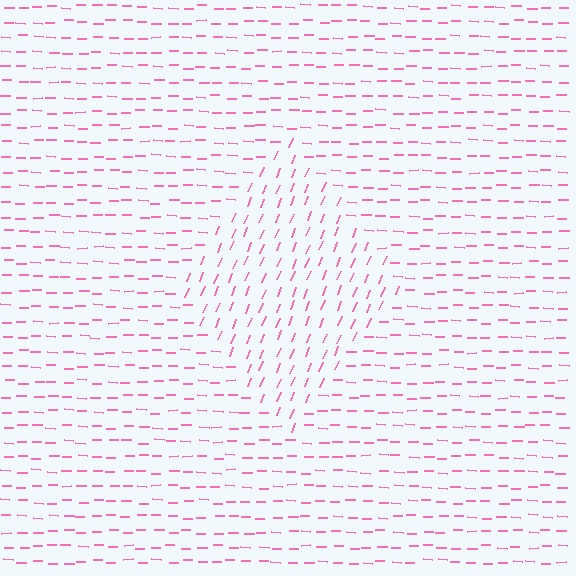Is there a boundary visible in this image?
Yes, there is a texture boundary formed by a change in line orientation.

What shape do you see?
I see a diamond.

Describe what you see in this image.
The image is filled with small pink line segments. A diamond region in the image has lines oriented differently from the surrounding lines, creating a visible texture boundary.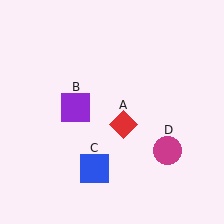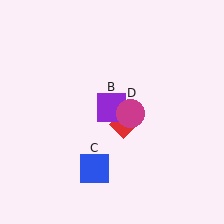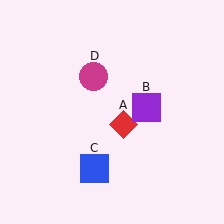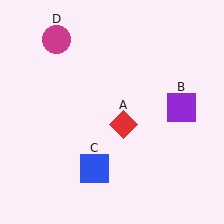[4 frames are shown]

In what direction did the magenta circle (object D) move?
The magenta circle (object D) moved up and to the left.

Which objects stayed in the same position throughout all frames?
Red diamond (object A) and blue square (object C) remained stationary.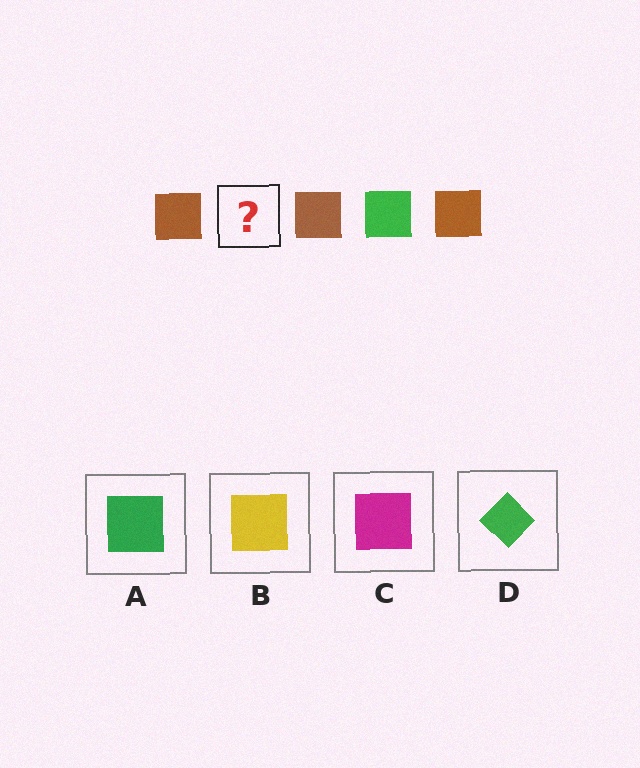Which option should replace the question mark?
Option A.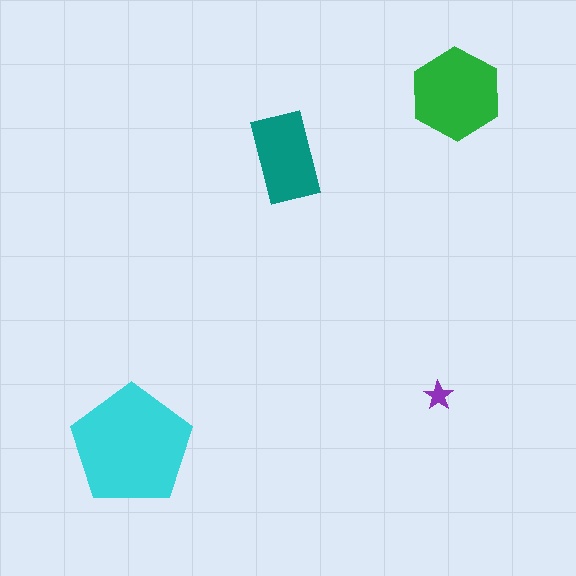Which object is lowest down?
The cyan pentagon is bottommost.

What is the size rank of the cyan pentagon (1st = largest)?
1st.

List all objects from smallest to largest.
The purple star, the teal rectangle, the green hexagon, the cyan pentagon.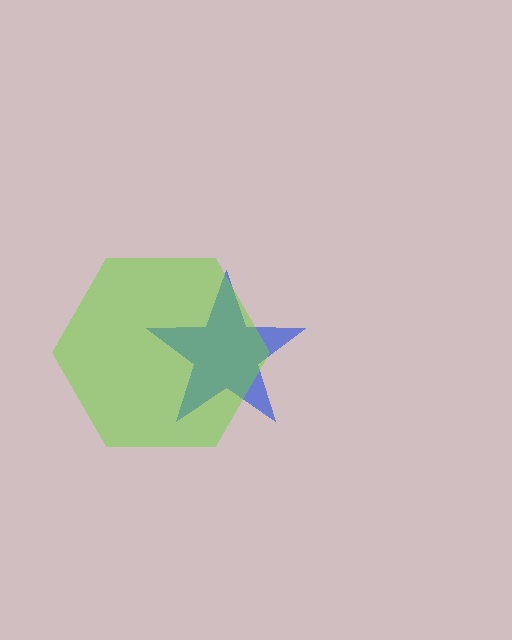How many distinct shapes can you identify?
There are 2 distinct shapes: a blue star, a lime hexagon.